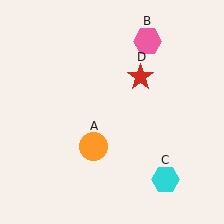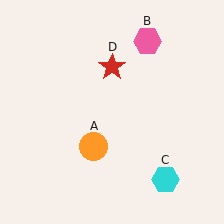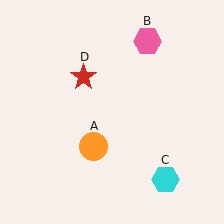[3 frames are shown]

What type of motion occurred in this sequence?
The red star (object D) rotated counterclockwise around the center of the scene.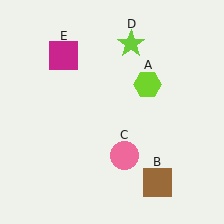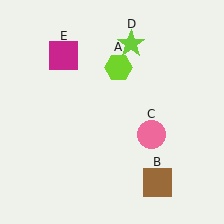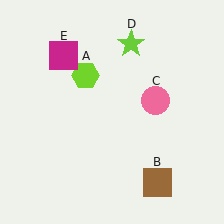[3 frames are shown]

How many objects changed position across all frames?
2 objects changed position: lime hexagon (object A), pink circle (object C).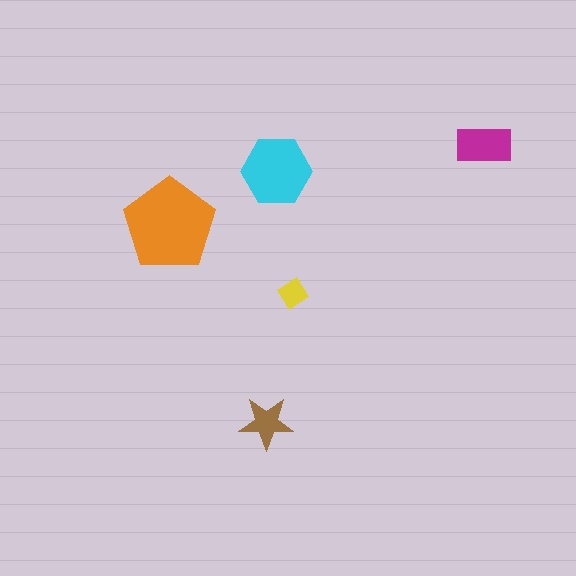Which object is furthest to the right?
The magenta rectangle is rightmost.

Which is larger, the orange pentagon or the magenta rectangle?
The orange pentagon.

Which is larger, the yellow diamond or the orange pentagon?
The orange pentagon.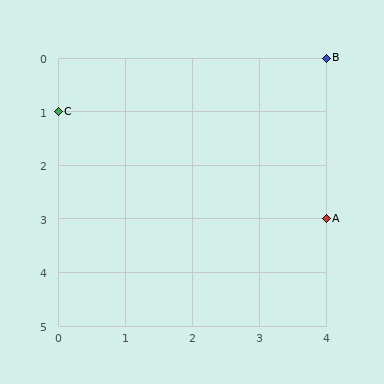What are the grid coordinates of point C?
Point C is at grid coordinates (0, 1).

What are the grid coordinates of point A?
Point A is at grid coordinates (4, 3).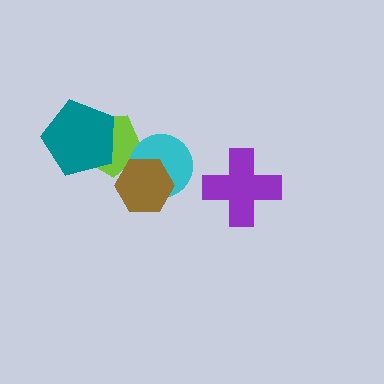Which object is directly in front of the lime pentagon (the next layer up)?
The cyan circle is directly in front of the lime pentagon.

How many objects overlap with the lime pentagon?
3 objects overlap with the lime pentagon.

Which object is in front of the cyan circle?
The brown hexagon is in front of the cyan circle.